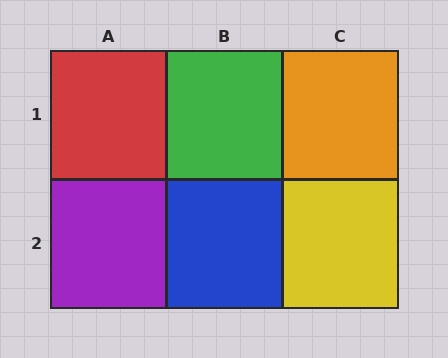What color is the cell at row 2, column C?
Yellow.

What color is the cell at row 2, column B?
Blue.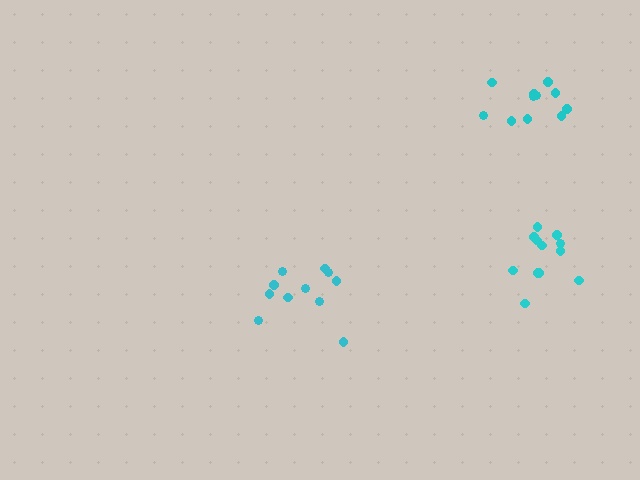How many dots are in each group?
Group 1: 12 dots, Group 2: 11 dots, Group 3: 11 dots (34 total).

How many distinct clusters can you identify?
There are 3 distinct clusters.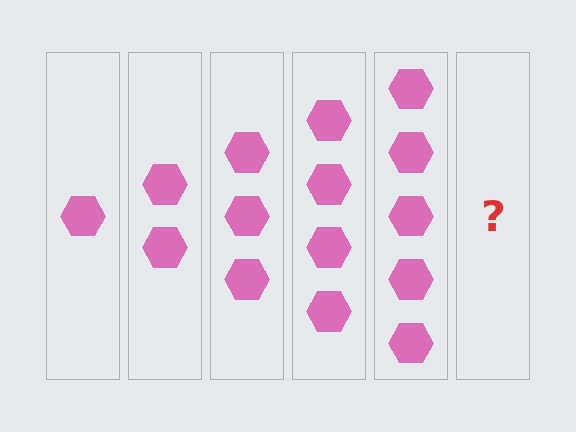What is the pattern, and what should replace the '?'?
The pattern is that each step adds one more hexagon. The '?' should be 6 hexagons.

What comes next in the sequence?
The next element should be 6 hexagons.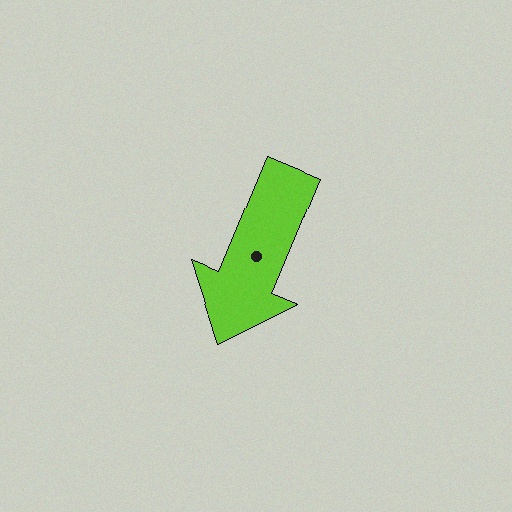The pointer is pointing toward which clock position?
Roughly 7 o'clock.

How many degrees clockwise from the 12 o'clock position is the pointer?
Approximately 203 degrees.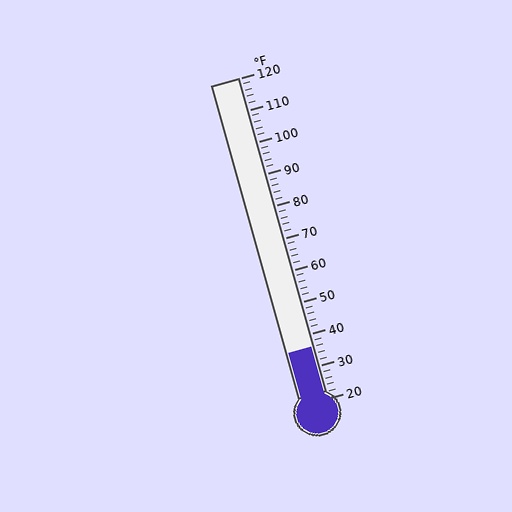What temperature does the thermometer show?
The thermometer shows approximately 36°F.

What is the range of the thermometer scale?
The thermometer scale ranges from 20°F to 120°F.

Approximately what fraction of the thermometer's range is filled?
The thermometer is filled to approximately 15% of its range.